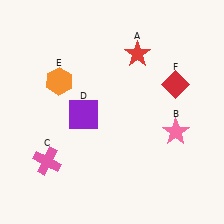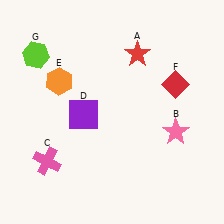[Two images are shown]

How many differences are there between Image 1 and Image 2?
There is 1 difference between the two images.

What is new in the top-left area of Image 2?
A lime hexagon (G) was added in the top-left area of Image 2.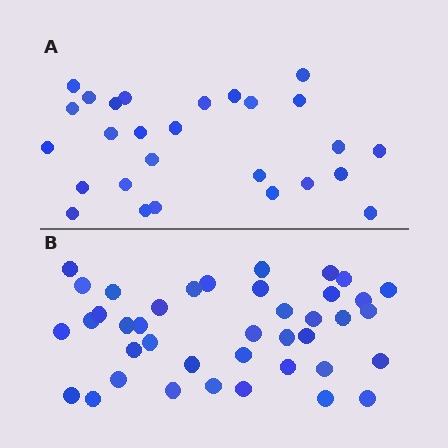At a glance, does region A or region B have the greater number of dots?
Region B (the bottom region) has more dots.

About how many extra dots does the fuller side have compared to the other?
Region B has approximately 15 more dots than region A.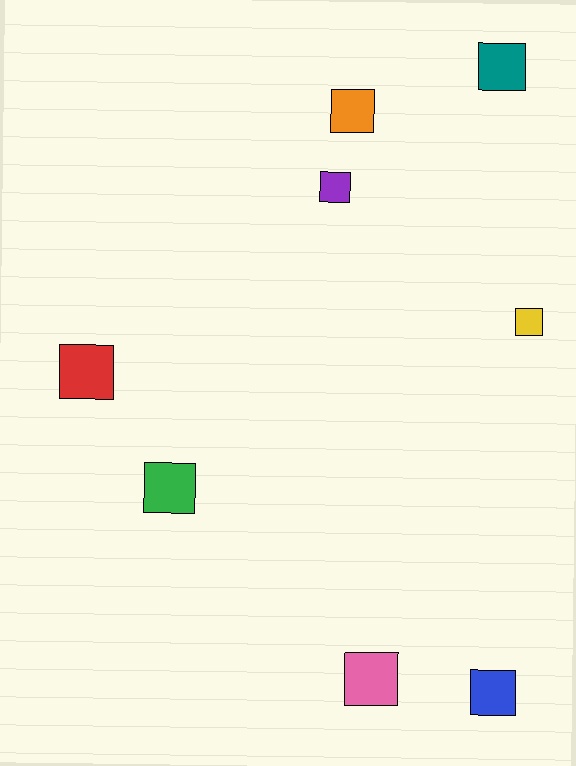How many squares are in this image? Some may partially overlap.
There are 8 squares.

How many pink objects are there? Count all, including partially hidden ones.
There is 1 pink object.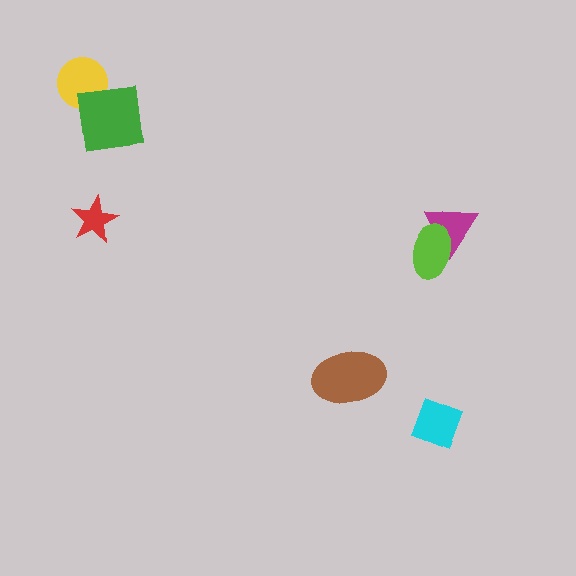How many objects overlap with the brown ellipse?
0 objects overlap with the brown ellipse.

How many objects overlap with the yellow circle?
1 object overlaps with the yellow circle.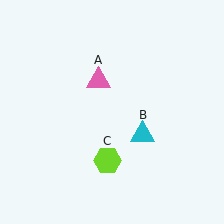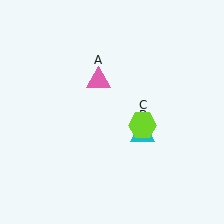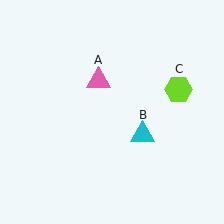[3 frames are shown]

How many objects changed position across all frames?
1 object changed position: lime hexagon (object C).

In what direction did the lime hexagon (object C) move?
The lime hexagon (object C) moved up and to the right.